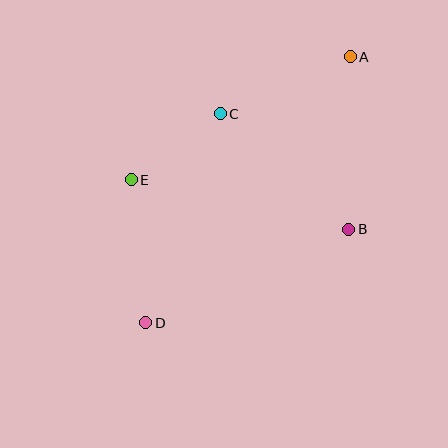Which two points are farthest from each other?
Points A and D are farthest from each other.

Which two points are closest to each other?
Points C and E are closest to each other.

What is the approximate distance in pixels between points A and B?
The distance between A and B is approximately 173 pixels.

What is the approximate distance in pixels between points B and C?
The distance between B and C is approximately 173 pixels.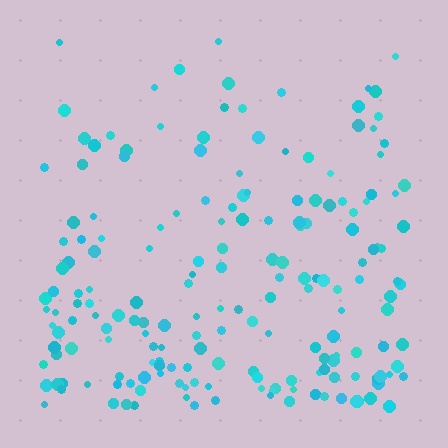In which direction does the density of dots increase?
From top to bottom, with the bottom side densest.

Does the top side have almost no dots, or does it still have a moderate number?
Still a moderate number, just noticeably fewer than the bottom.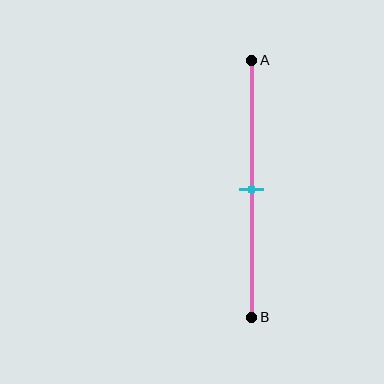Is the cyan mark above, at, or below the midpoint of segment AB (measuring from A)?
The cyan mark is approximately at the midpoint of segment AB.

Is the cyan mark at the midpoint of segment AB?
Yes, the mark is approximately at the midpoint.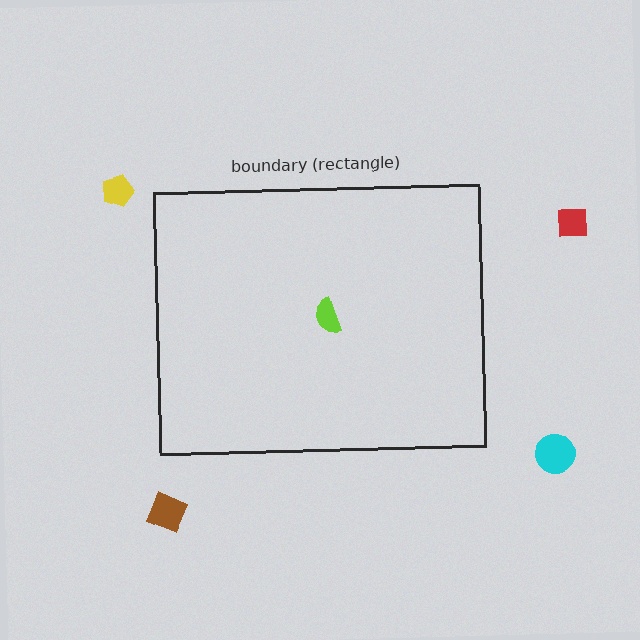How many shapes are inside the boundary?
1 inside, 4 outside.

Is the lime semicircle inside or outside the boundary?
Inside.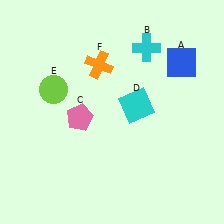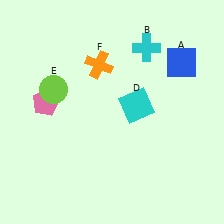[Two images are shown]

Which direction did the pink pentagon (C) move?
The pink pentagon (C) moved left.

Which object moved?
The pink pentagon (C) moved left.